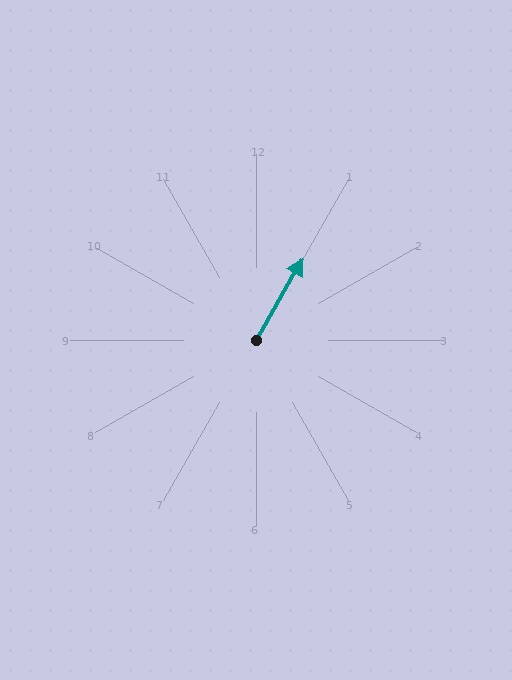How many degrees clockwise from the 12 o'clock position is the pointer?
Approximately 30 degrees.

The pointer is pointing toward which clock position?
Roughly 1 o'clock.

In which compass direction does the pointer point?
Northeast.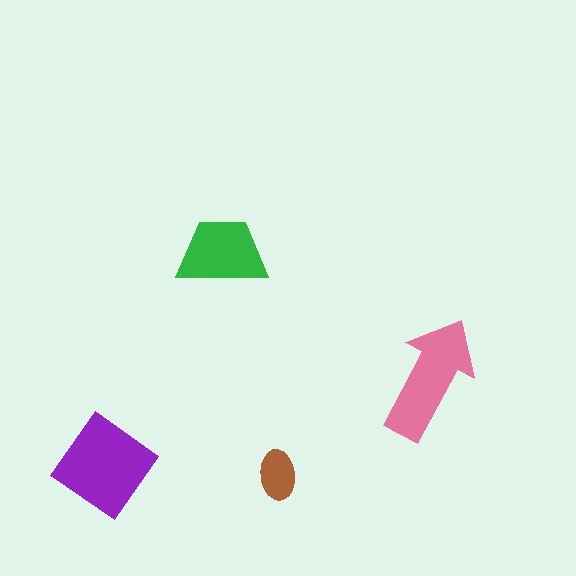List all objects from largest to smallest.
The purple diamond, the pink arrow, the green trapezoid, the brown ellipse.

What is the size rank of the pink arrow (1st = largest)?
2nd.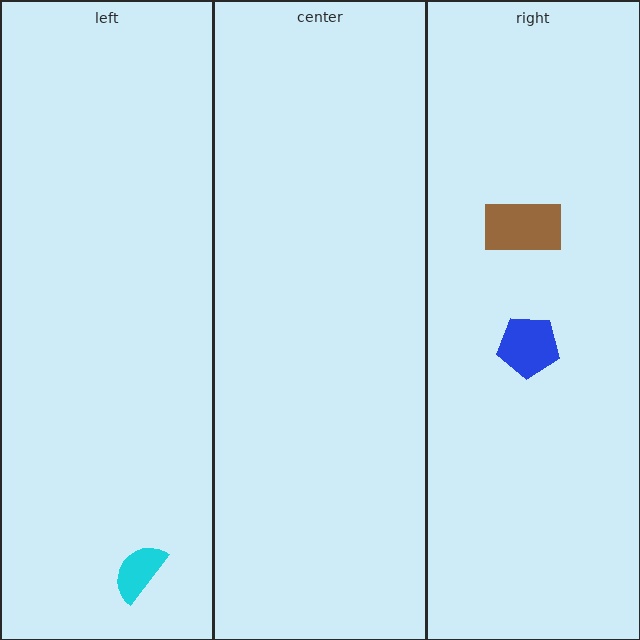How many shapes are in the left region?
1.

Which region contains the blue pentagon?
The right region.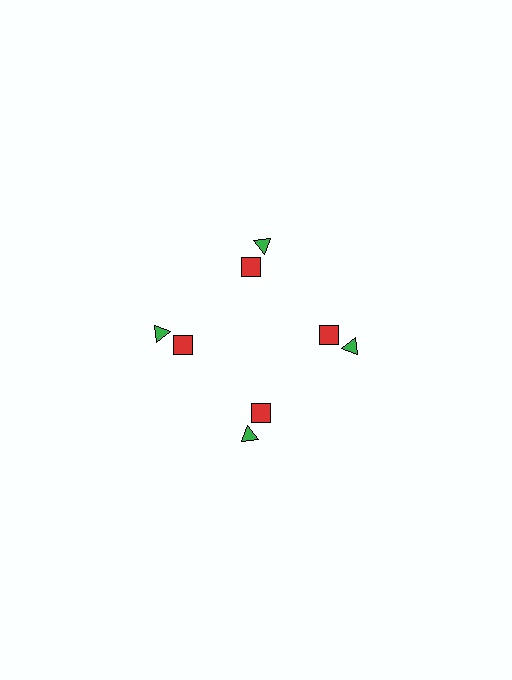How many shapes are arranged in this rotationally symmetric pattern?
There are 8 shapes, arranged in 4 groups of 2.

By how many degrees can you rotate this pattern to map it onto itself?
The pattern maps onto itself every 90 degrees of rotation.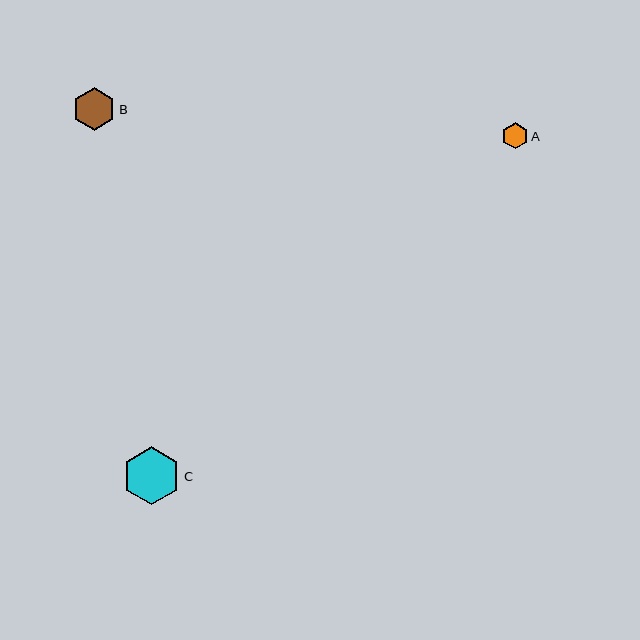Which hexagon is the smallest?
Hexagon A is the smallest with a size of approximately 26 pixels.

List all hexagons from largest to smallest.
From largest to smallest: C, B, A.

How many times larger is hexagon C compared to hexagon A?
Hexagon C is approximately 2.2 times the size of hexagon A.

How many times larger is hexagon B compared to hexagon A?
Hexagon B is approximately 1.7 times the size of hexagon A.